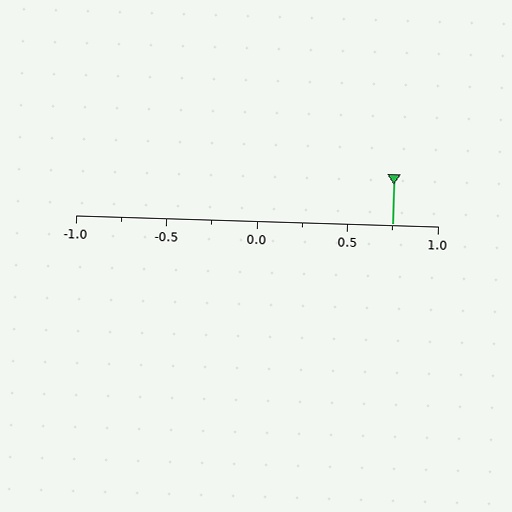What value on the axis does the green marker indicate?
The marker indicates approximately 0.75.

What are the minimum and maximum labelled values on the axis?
The axis runs from -1.0 to 1.0.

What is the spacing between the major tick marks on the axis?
The major ticks are spaced 0.5 apart.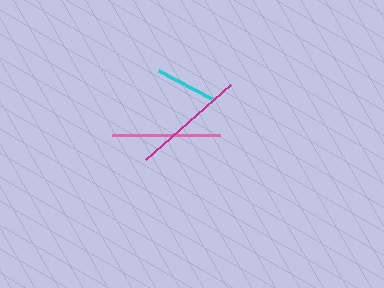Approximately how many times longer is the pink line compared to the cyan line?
The pink line is approximately 1.8 times the length of the cyan line.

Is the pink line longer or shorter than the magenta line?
The magenta line is longer than the pink line.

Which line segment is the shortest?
The cyan line is the shortest at approximately 61 pixels.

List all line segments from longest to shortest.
From longest to shortest: magenta, pink, cyan.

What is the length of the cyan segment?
The cyan segment is approximately 61 pixels long.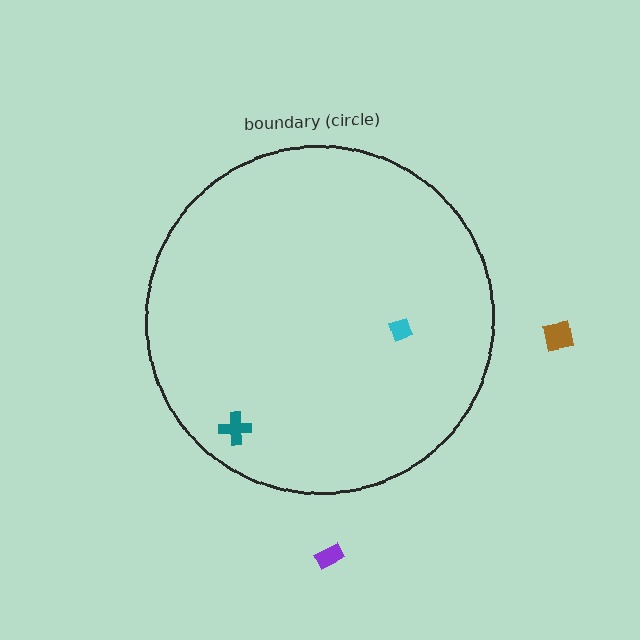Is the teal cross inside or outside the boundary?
Inside.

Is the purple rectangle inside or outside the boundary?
Outside.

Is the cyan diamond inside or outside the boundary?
Inside.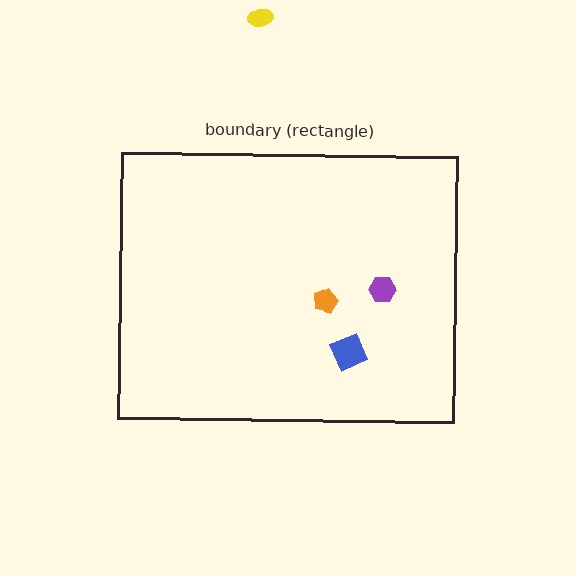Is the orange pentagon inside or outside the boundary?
Inside.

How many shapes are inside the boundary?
3 inside, 1 outside.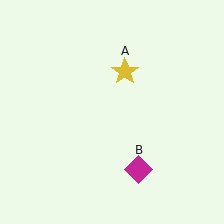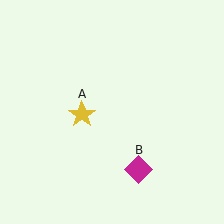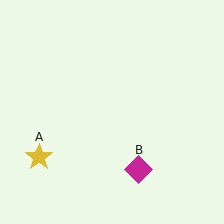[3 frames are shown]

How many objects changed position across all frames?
1 object changed position: yellow star (object A).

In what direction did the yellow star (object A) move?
The yellow star (object A) moved down and to the left.